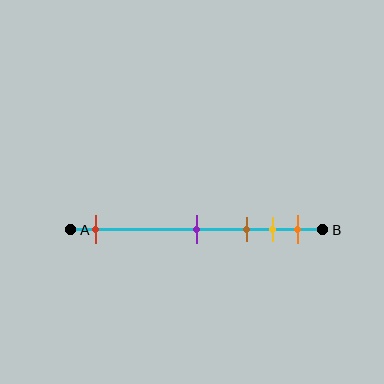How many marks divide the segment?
There are 5 marks dividing the segment.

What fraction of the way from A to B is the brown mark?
The brown mark is approximately 70% (0.7) of the way from A to B.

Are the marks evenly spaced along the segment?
No, the marks are not evenly spaced.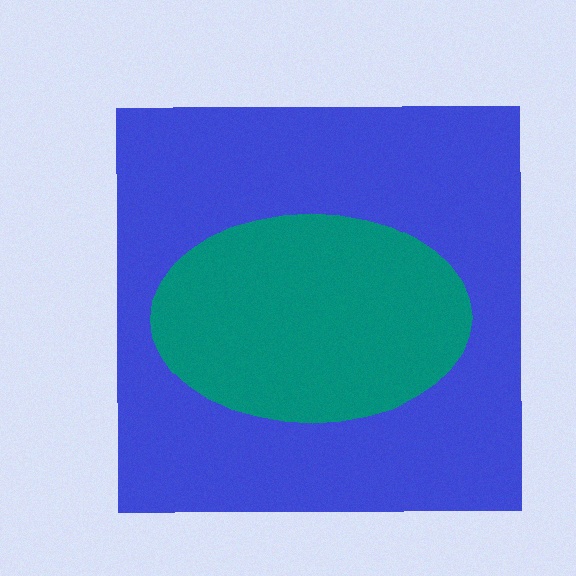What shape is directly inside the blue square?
The teal ellipse.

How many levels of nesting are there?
2.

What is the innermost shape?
The teal ellipse.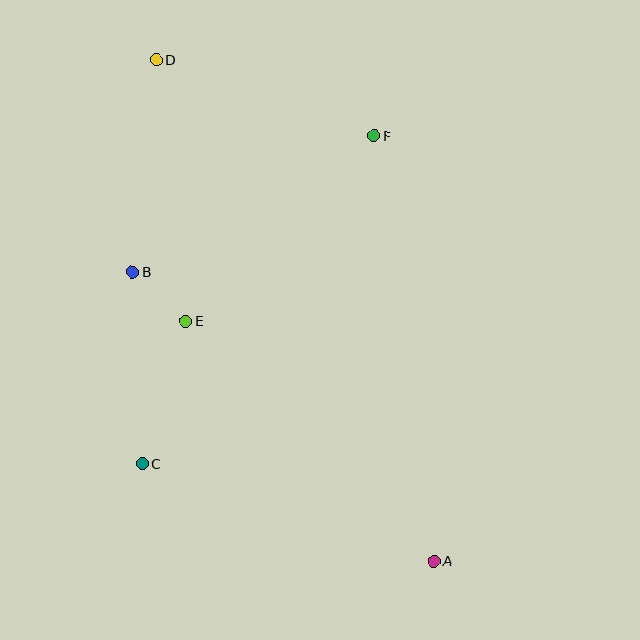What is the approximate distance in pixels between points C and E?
The distance between C and E is approximately 149 pixels.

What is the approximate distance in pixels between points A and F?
The distance between A and F is approximately 430 pixels.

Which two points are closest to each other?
Points B and E are closest to each other.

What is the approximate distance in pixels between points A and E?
The distance between A and E is approximately 346 pixels.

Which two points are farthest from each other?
Points A and D are farthest from each other.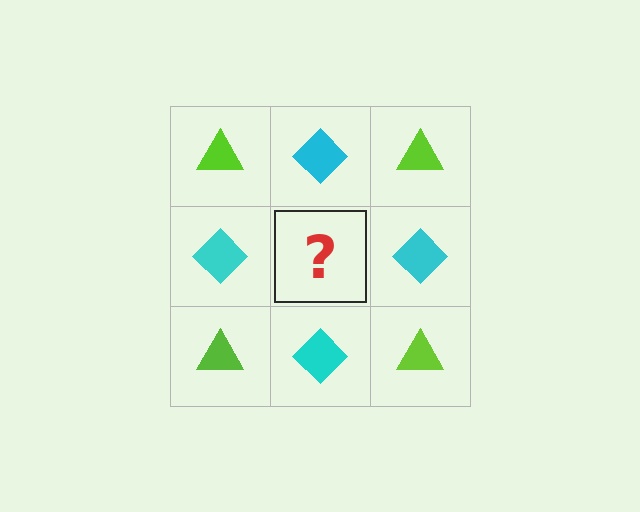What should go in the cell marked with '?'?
The missing cell should contain a lime triangle.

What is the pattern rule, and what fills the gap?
The rule is that it alternates lime triangle and cyan diamond in a checkerboard pattern. The gap should be filled with a lime triangle.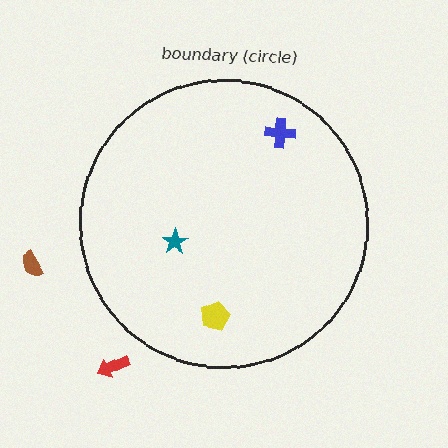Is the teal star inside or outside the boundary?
Inside.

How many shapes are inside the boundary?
3 inside, 2 outside.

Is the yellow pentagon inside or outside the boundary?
Inside.